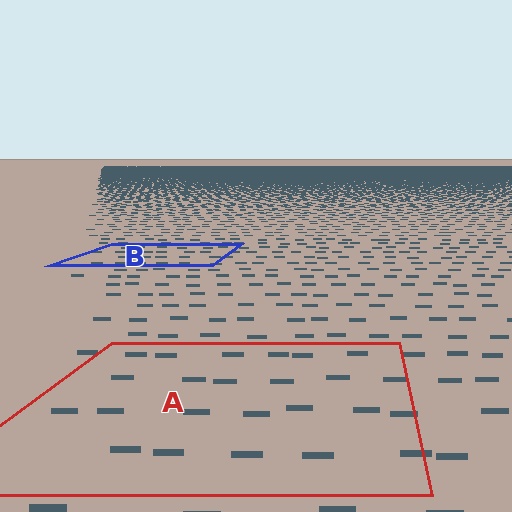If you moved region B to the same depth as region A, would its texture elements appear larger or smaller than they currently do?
They would appear larger. At a closer depth, the same texture elements are projected at a bigger on-screen size.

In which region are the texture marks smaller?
The texture marks are smaller in region B, because it is farther away.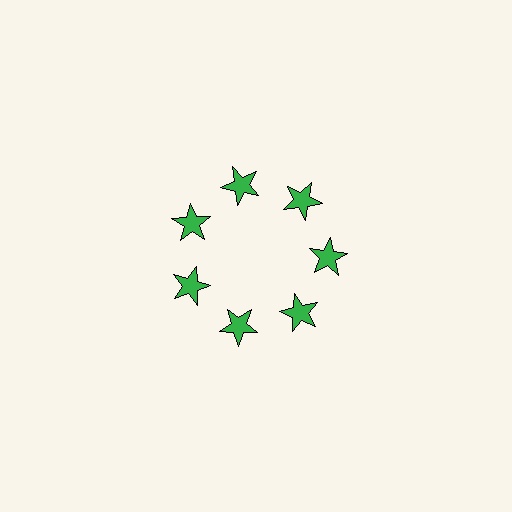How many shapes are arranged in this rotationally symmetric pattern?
There are 7 shapes, arranged in 7 groups of 1.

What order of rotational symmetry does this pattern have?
This pattern has 7-fold rotational symmetry.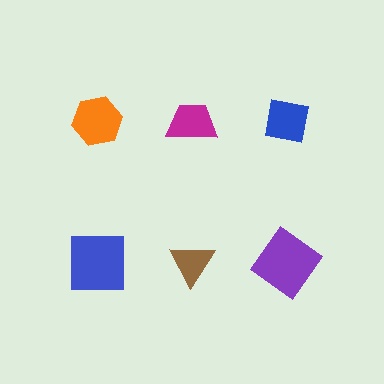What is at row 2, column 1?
A blue square.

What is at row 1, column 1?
An orange hexagon.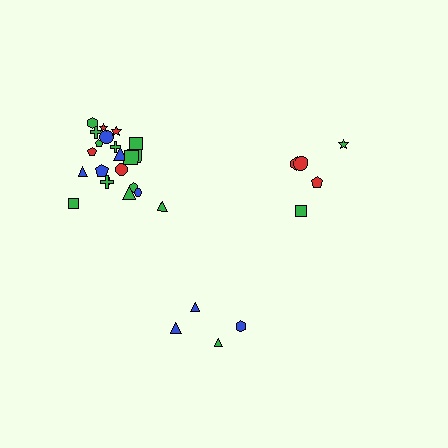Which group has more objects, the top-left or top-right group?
The top-left group.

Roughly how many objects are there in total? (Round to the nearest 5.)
Roughly 30 objects in total.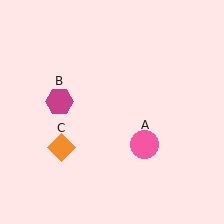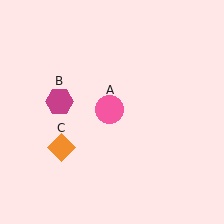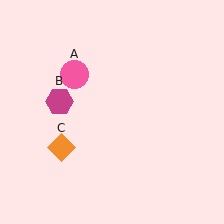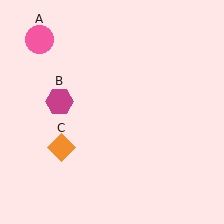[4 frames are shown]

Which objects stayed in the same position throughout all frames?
Magenta hexagon (object B) and orange diamond (object C) remained stationary.